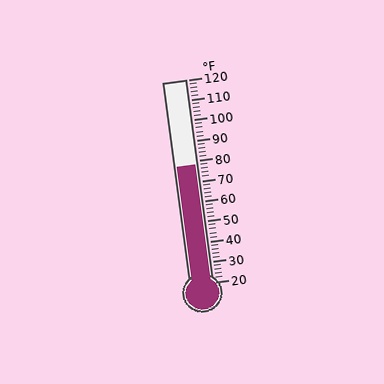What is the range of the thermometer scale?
The thermometer scale ranges from 20°F to 120°F.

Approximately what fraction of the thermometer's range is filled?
The thermometer is filled to approximately 60% of its range.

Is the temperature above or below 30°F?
The temperature is above 30°F.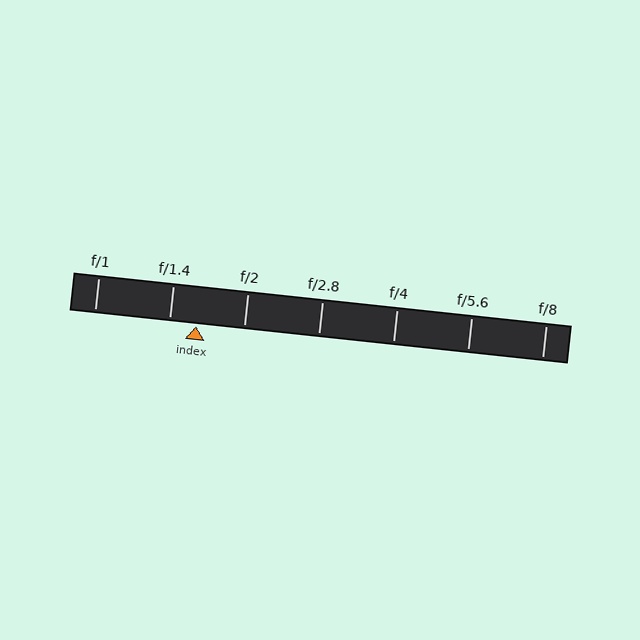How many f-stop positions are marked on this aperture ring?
There are 7 f-stop positions marked.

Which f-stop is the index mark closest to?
The index mark is closest to f/1.4.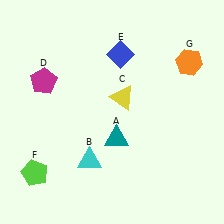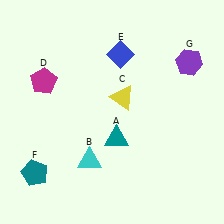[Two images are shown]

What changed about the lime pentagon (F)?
In Image 1, F is lime. In Image 2, it changed to teal.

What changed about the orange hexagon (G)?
In Image 1, G is orange. In Image 2, it changed to purple.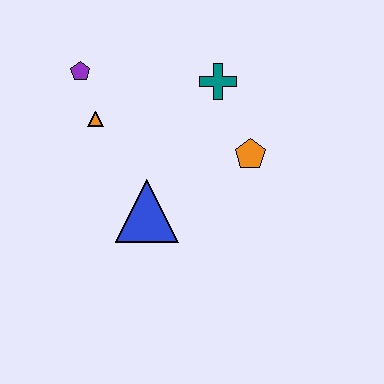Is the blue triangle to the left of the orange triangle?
No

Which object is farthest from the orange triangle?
The orange pentagon is farthest from the orange triangle.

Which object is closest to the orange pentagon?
The teal cross is closest to the orange pentagon.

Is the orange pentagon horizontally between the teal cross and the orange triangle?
No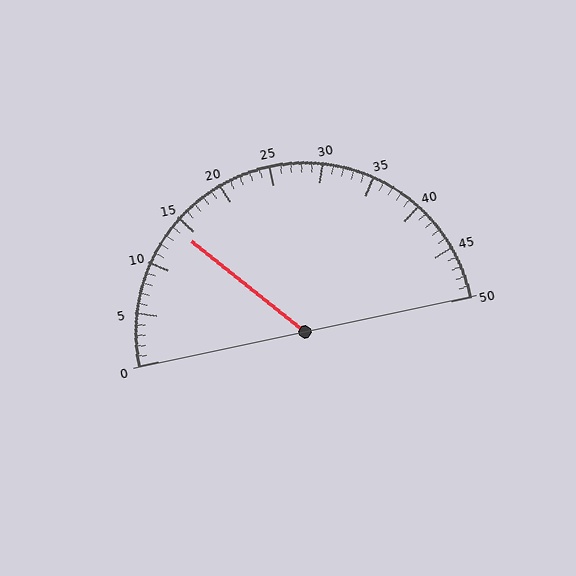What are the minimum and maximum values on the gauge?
The gauge ranges from 0 to 50.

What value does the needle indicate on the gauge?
The needle indicates approximately 14.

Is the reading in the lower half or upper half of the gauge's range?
The reading is in the lower half of the range (0 to 50).